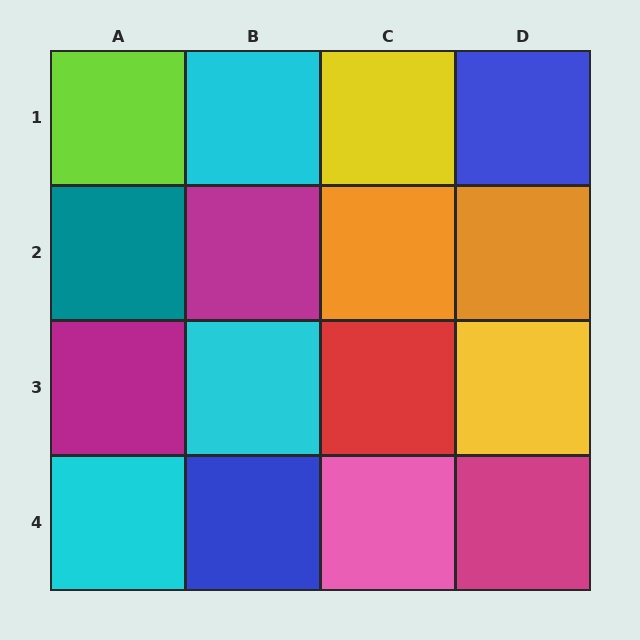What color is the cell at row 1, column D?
Blue.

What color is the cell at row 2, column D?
Orange.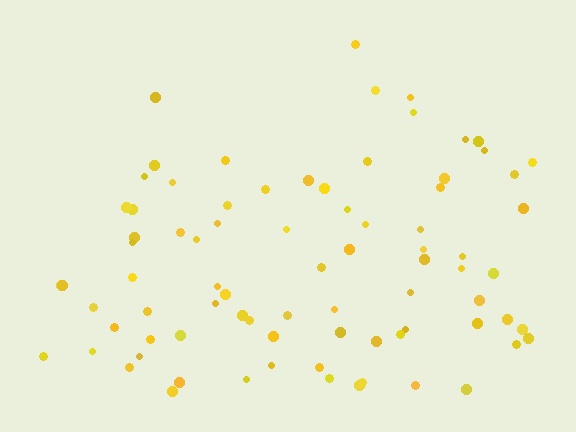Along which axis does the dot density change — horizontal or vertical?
Vertical.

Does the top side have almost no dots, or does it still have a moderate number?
Still a moderate number, just noticeably fewer than the bottom.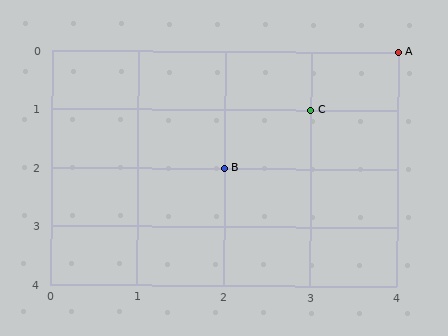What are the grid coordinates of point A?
Point A is at grid coordinates (4, 0).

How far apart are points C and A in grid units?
Points C and A are 1 column and 1 row apart (about 1.4 grid units diagonally).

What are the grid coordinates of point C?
Point C is at grid coordinates (3, 1).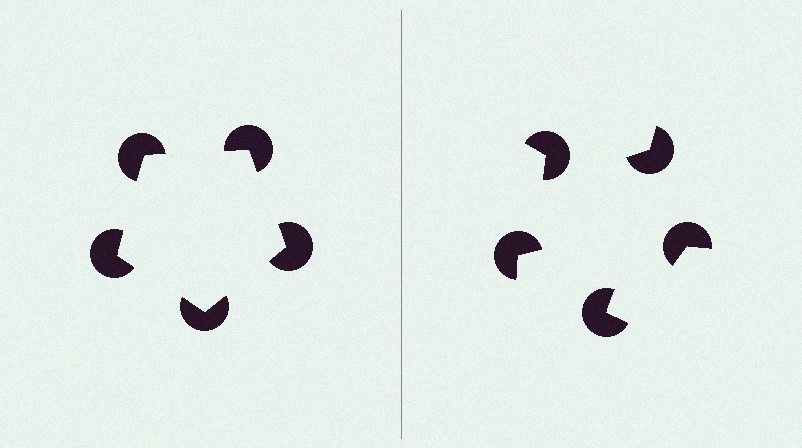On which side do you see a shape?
An illusory pentagon appears on the left side. On the right side the wedge cuts are rotated, so no coherent shape forms.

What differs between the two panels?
The pac-man discs are positioned identically on both sides; only the wedge orientations differ. On the left they align to a pentagon; on the right they are misaligned.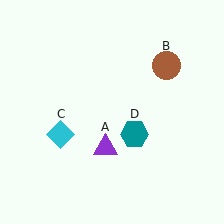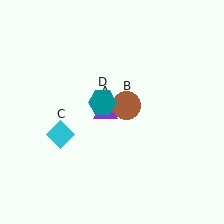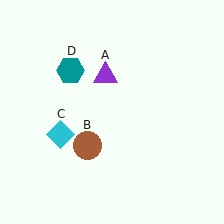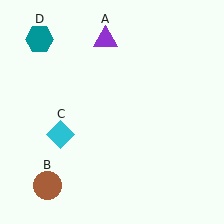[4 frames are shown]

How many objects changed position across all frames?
3 objects changed position: purple triangle (object A), brown circle (object B), teal hexagon (object D).